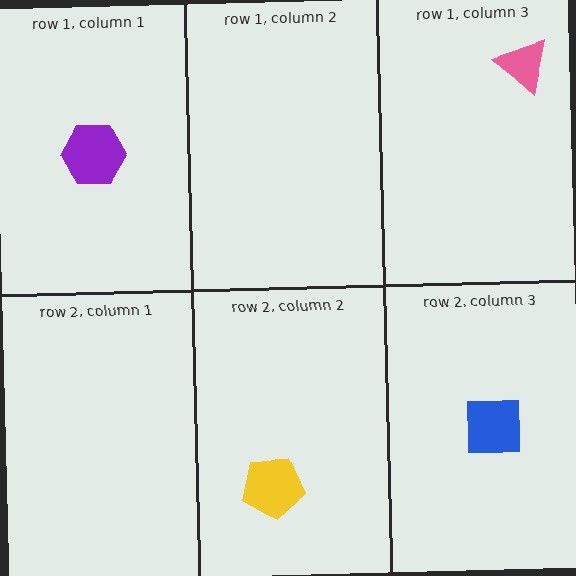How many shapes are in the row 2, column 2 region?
1.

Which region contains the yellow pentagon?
The row 2, column 2 region.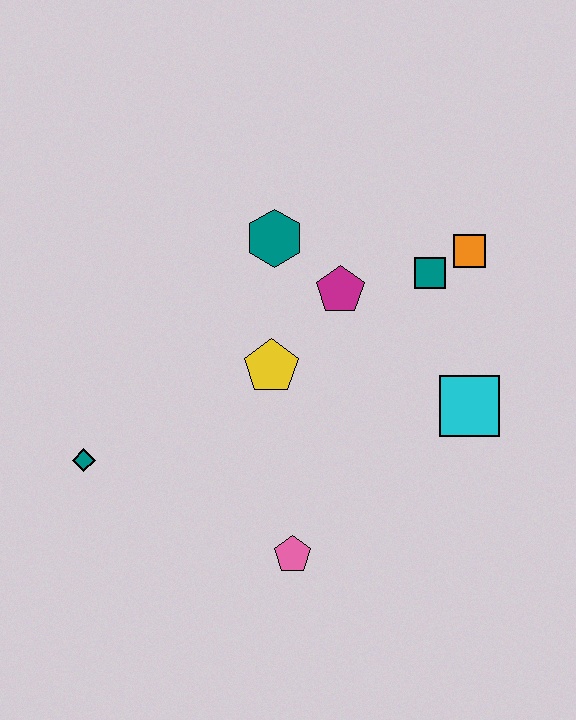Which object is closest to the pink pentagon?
The yellow pentagon is closest to the pink pentagon.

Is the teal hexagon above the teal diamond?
Yes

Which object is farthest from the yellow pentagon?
The orange square is farthest from the yellow pentagon.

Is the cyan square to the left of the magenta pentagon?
No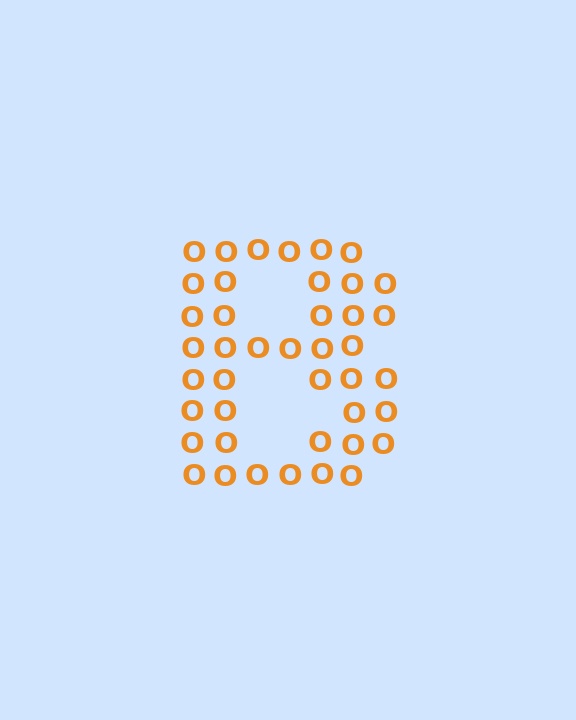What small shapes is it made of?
It is made of small letter O's.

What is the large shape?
The large shape is the letter B.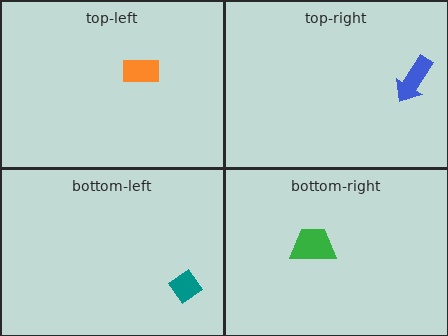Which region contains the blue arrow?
The top-right region.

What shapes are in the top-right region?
The blue arrow.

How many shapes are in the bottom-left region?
1.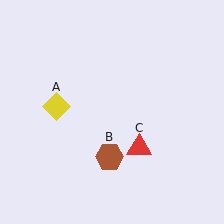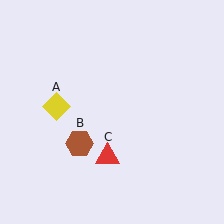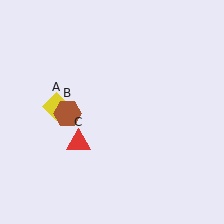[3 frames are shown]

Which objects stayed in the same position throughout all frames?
Yellow diamond (object A) remained stationary.